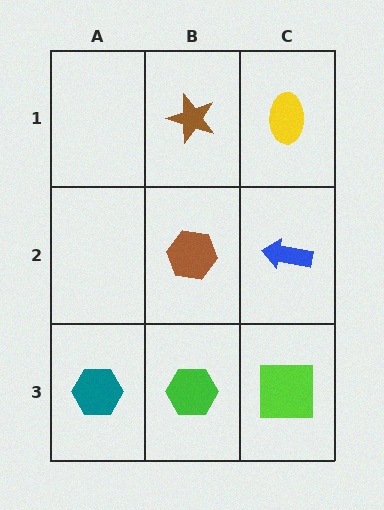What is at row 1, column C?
A yellow ellipse.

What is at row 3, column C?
A lime square.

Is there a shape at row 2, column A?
No, that cell is empty.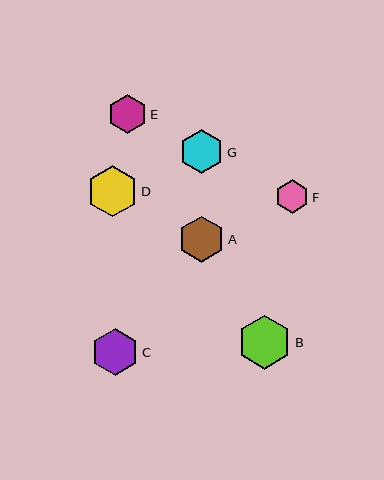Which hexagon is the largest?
Hexagon B is the largest with a size of approximately 54 pixels.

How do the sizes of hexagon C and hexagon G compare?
Hexagon C and hexagon G are approximately the same size.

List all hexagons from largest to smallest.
From largest to smallest: B, D, C, A, G, E, F.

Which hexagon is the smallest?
Hexagon F is the smallest with a size of approximately 34 pixels.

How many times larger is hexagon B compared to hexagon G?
Hexagon B is approximately 1.2 times the size of hexagon G.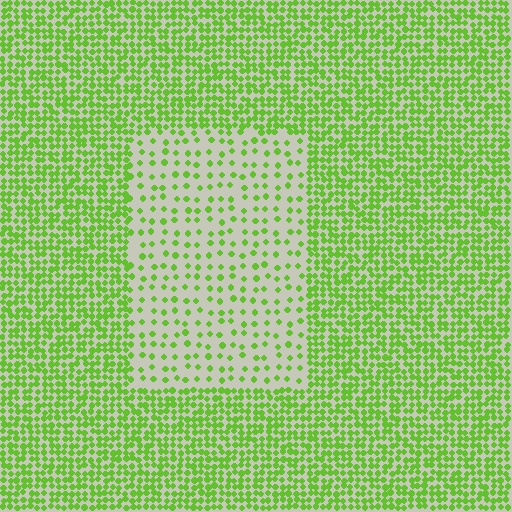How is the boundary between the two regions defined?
The boundary is defined by a change in element density (approximately 2.8x ratio). All elements are the same color, size, and shape.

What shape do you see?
I see a rectangle.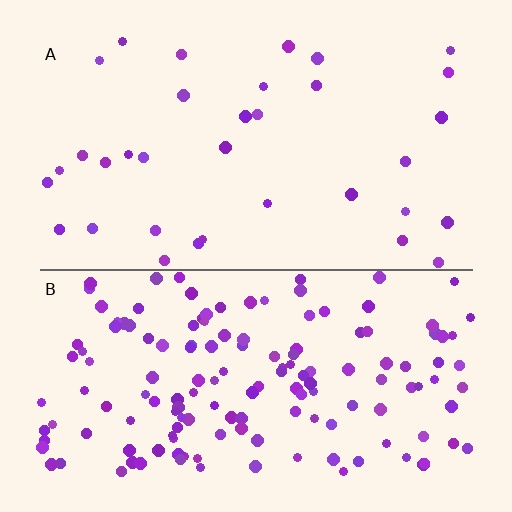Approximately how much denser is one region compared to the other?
Approximately 4.4× — region B over region A.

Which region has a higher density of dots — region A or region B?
B (the bottom).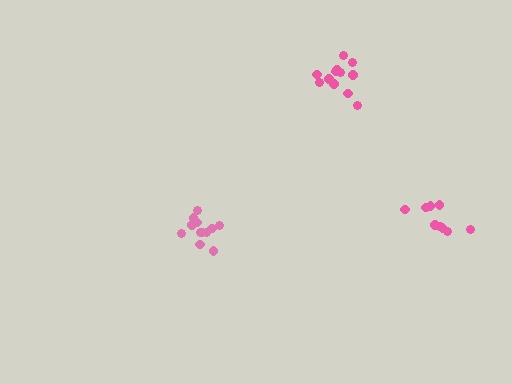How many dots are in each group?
Group 1: 13 dots, Group 2: 12 dots, Group 3: 9 dots (34 total).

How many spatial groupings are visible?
There are 3 spatial groupings.